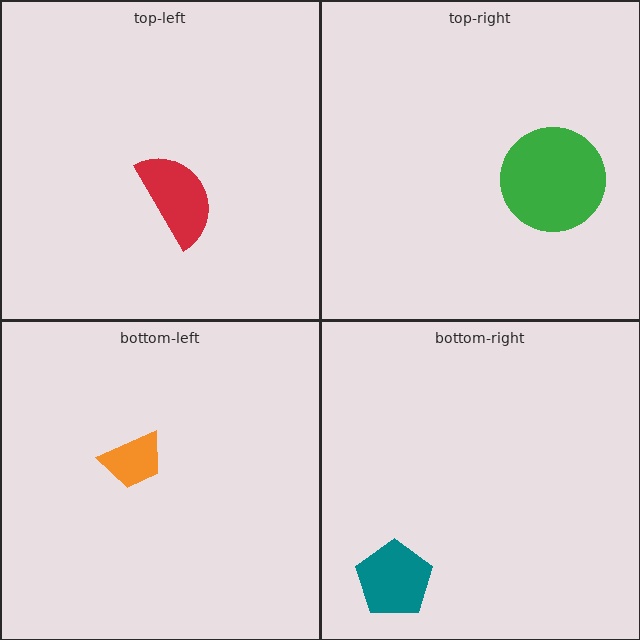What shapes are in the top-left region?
The red semicircle.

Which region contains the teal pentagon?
The bottom-right region.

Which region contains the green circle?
The top-right region.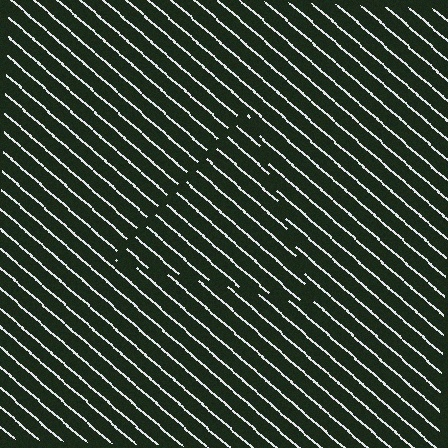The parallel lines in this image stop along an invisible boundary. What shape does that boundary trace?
An illusory triangle. The interior of the shape contains the same grating, shifted by half a period — the contour is defined by the phase discontinuity where line-ends from the inner and outer gratings abut.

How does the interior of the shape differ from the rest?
The interior of the shape contains the same grating, shifted by half a period — the contour is defined by the phase discontinuity where line-ends from the inner and outer gratings abut.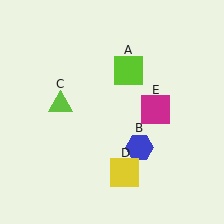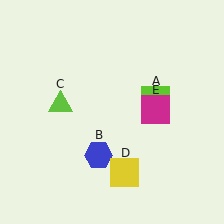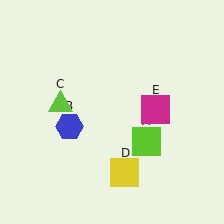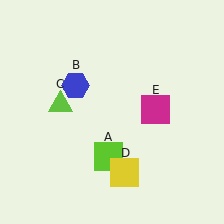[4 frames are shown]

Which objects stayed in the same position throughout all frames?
Lime triangle (object C) and yellow square (object D) and magenta square (object E) remained stationary.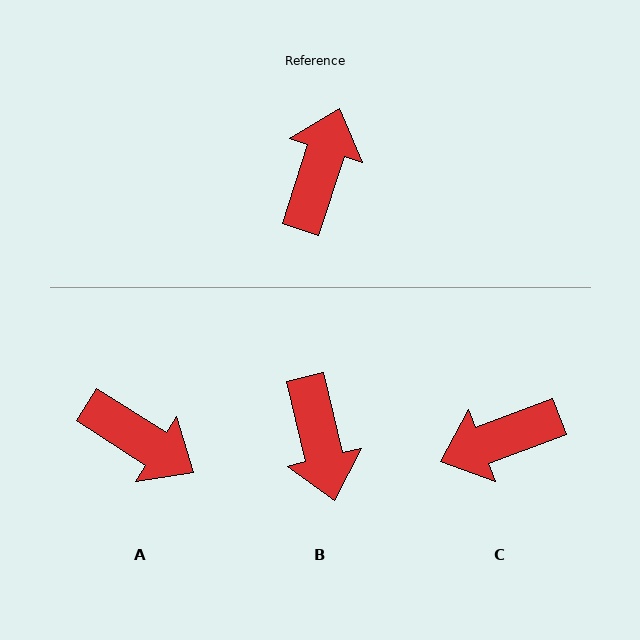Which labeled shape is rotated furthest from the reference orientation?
B, about 148 degrees away.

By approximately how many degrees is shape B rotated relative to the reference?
Approximately 148 degrees clockwise.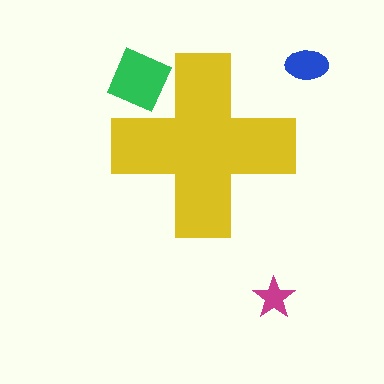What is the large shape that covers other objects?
A yellow cross.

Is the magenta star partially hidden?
No, the magenta star is fully visible.